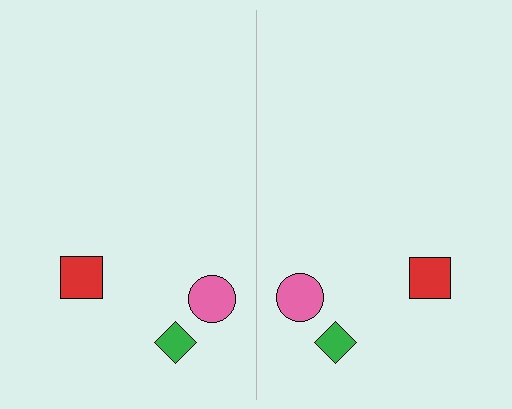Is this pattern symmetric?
Yes, this pattern has bilateral (reflection) symmetry.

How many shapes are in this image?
There are 6 shapes in this image.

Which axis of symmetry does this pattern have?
The pattern has a vertical axis of symmetry running through the center of the image.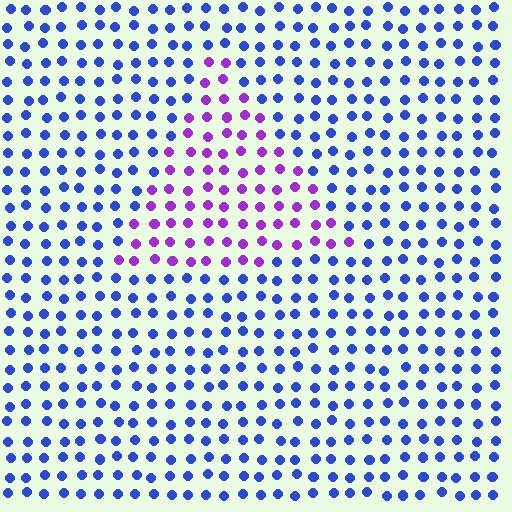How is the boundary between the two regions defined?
The boundary is defined purely by a slight shift in hue (about 54 degrees). Spacing, size, and orientation are identical on both sides.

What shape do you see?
I see a triangle.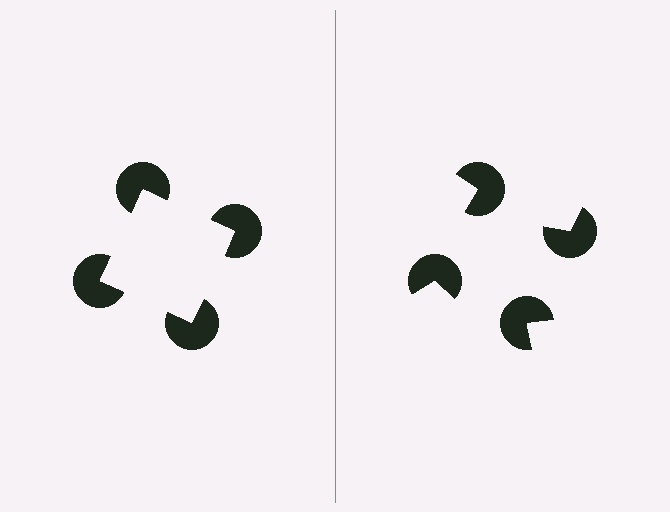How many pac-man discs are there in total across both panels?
8 — 4 on each side.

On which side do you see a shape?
An illusory square appears on the left side. On the right side the wedge cuts are rotated, so no coherent shape forms.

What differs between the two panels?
The pac-man discs are positioned identically on both sides; only the wedge orientations differ. On the left they align to a square; on the right they are misaligned.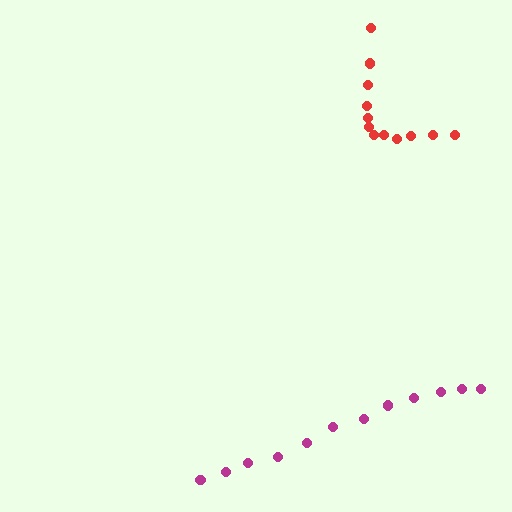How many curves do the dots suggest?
There are 2 distinct paths.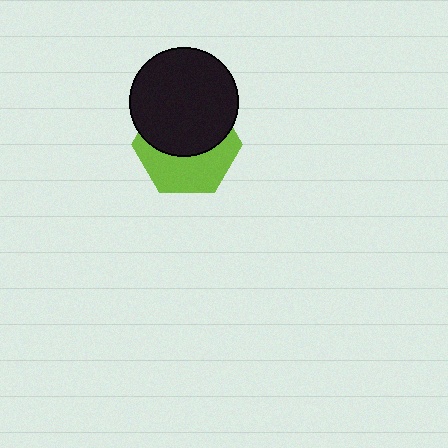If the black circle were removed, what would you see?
You would see the complete lime hexagon.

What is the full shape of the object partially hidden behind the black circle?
The partially hidden object is a lime hexagon.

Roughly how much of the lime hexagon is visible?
About half of it is visible (roughly 46%).